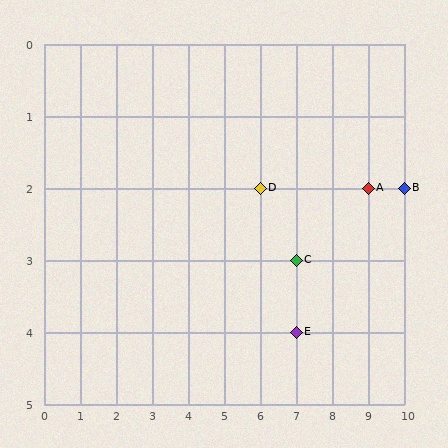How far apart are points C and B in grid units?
Points C and B are 3 columns and 1 row apart (about 3.2 grid units diagonally).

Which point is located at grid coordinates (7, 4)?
Point E is at (7, 4).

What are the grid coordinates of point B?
Point B is at grid coordinates (10, 2).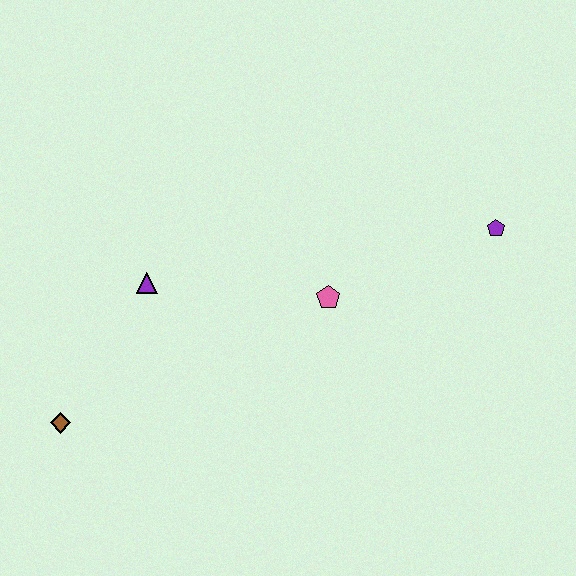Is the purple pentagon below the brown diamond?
No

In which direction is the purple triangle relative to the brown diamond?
The purple triangle is above the brown diamond.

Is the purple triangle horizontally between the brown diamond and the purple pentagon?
Yes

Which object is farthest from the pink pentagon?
The brown diamond is farthest from the pink pentagon.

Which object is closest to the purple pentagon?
The pink pentagon is closest to the purple pentagon.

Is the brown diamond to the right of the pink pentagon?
No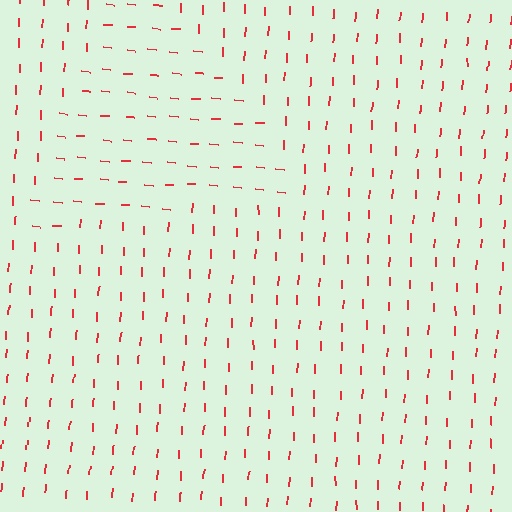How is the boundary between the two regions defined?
The boundary is defined purely by a change in line orientation (approximately 87 degrees difference). All lines are the same color and thickness.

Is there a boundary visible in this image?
Yes, there is a texture boundary formed by a change in line orientation.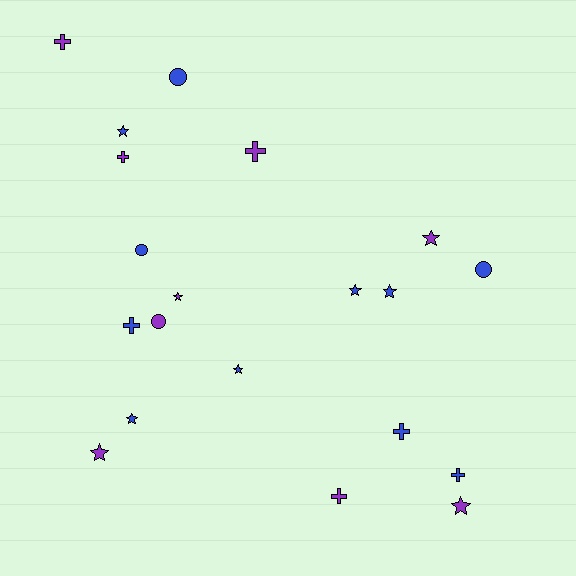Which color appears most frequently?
Blue, with 11 objects.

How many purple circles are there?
There is 1 purple circle.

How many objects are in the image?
There are 20 objects.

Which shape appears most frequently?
Star, with 9 objects.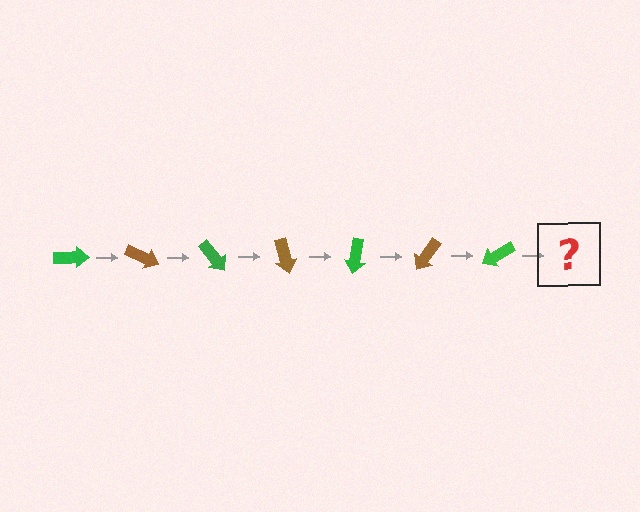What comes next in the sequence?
The next element should be a brown arrow, rotated 175 degrees from the start.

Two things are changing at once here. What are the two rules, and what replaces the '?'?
The two rules are that it rotates 25 degrees each step and the color cycles through green and brown. The '?' should be a brown arrow, rotated 175 degrees from the start.